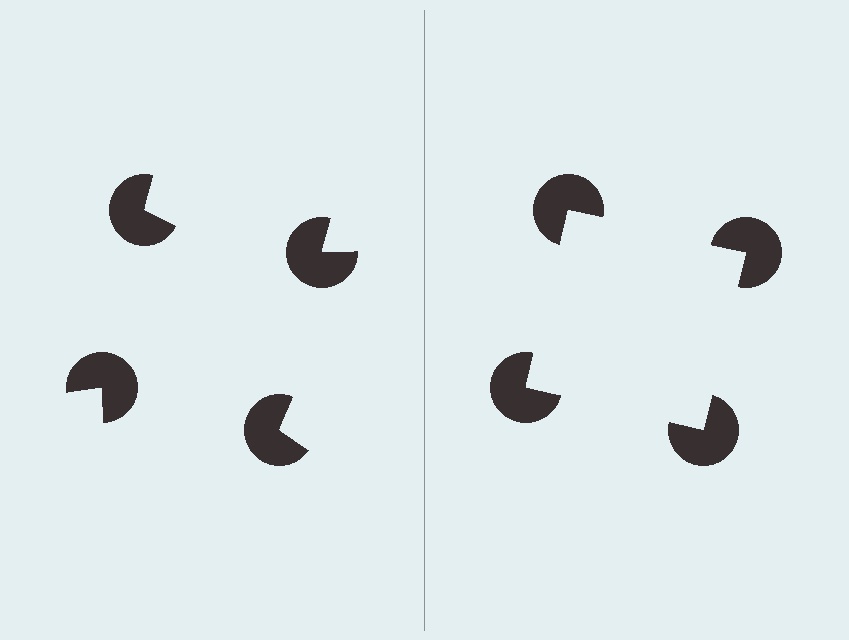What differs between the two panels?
The pac-man discs are positioned identically on both sides; only the wedge orientations differ. On the right they align to a square; on the left they are misaligned.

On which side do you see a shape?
An illusory square appears on the right side. On the left side the wedge cuts are rotated, so no coherent shape forms.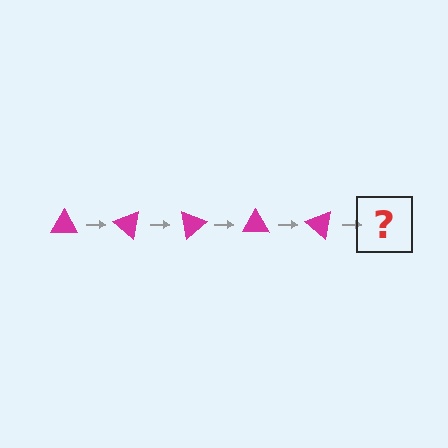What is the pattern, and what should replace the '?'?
The pattern is that the triangle rotates 40 degrees each step. The '?' should be a magenta triangle rotated 200 degrees.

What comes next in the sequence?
The next element should be a magenta triangle rotated 200 degrees.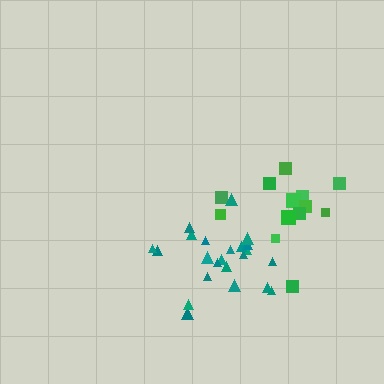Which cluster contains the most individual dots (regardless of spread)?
Teal (23).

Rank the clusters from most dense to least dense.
teal, green.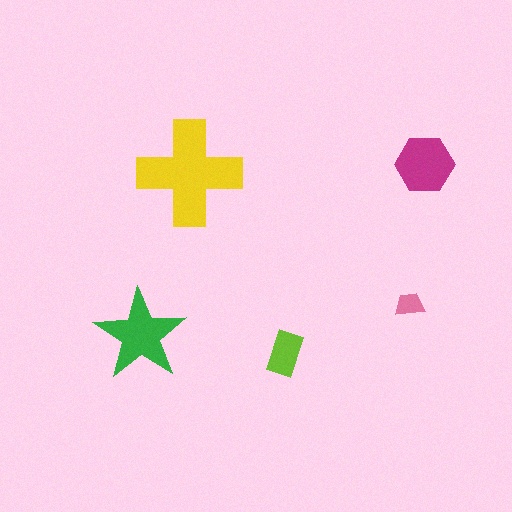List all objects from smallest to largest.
The pink trapezoid, the lime rectangle, the magenta hexagon, the green star, the yellow cross.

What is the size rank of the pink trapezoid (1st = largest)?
5th.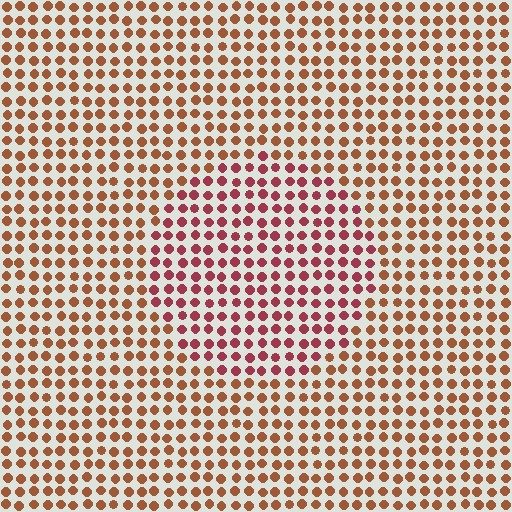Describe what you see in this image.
The image is filled with small brown elements in a uniform arrangement. A circle-shaped region is visible where the elements are tinted to a slightly different hue, forming a subtle color boundary.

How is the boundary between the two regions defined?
The boundary is defined purely by a slight shift in hue (about 33 degrees). Spacing, size, and orientation are identical on both sides.